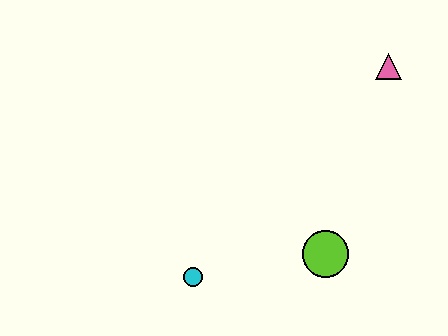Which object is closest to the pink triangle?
The lime circle is closest to the pink triangle.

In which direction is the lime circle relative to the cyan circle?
The lime circle is to the right of the cyan circle.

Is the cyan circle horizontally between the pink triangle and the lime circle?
No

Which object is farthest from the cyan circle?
The pink triangle is farthest from the cyan circle.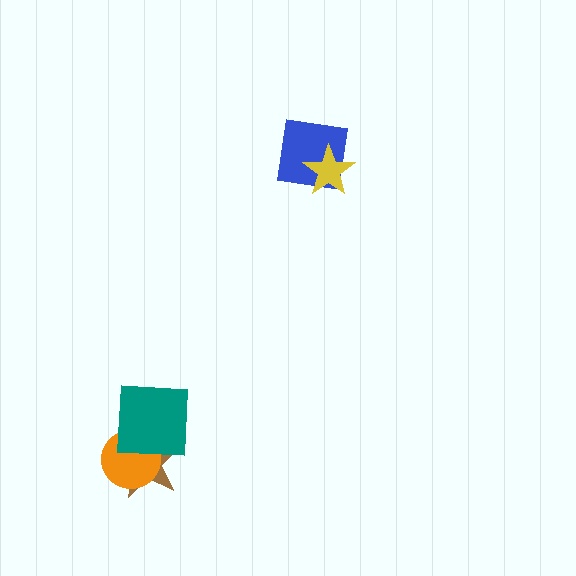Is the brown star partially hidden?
Yes, it is partially covered by another shape.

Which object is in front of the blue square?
The yellow star is in front of the blue square.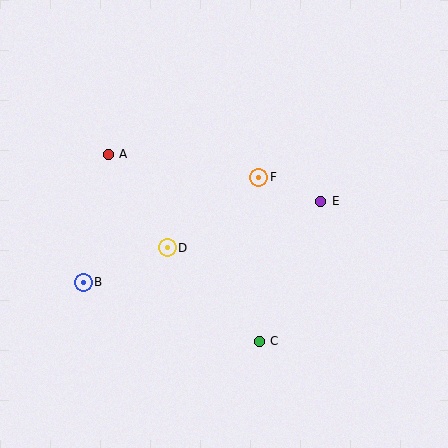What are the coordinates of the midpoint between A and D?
The midpoint between A and D is at (138, 201).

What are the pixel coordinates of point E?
Point E is at (321, 201).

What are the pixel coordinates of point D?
Point D is at (167, 248).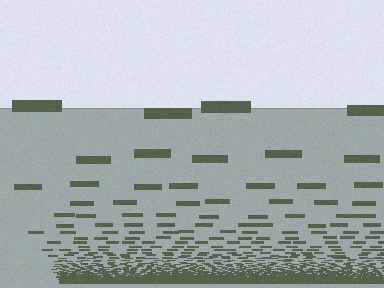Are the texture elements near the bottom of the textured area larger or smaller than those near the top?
Smaller. The gradient is inverted — elements near the bottom are smaller and denser.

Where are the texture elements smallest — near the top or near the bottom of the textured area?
Near the bottom.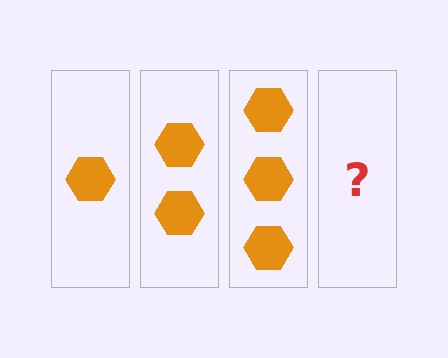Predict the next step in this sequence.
The next step is 4 hexagons.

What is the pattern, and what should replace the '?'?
The pattern is that each step adds one more hexagon. The '?' should be 4 hexagons.